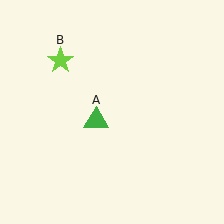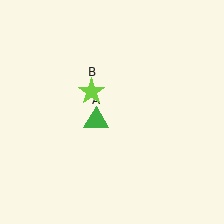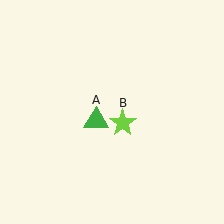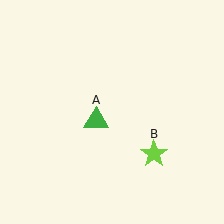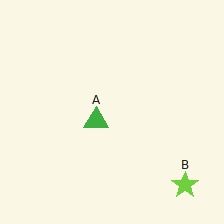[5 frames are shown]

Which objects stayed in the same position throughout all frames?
Green triangle (object A) remained stationary.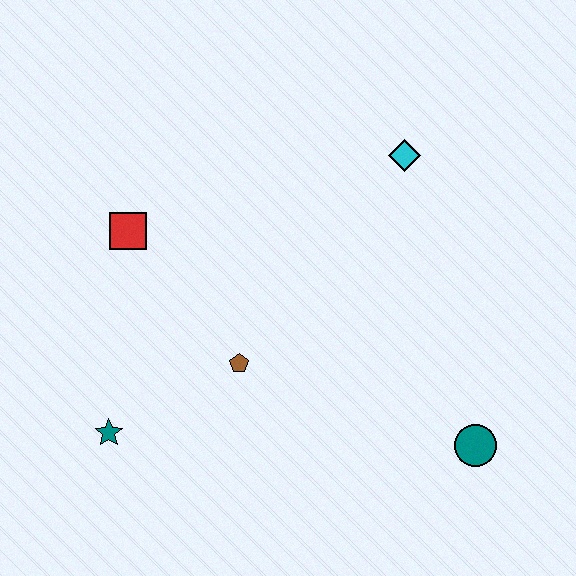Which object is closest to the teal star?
The brown pentagon is closest to the teal star.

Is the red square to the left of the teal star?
No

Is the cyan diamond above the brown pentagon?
Yes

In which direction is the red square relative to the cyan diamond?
The red square is to the left of the cyan diamond.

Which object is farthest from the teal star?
The cyan diamond is farthest from the teal star.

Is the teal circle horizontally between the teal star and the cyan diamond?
No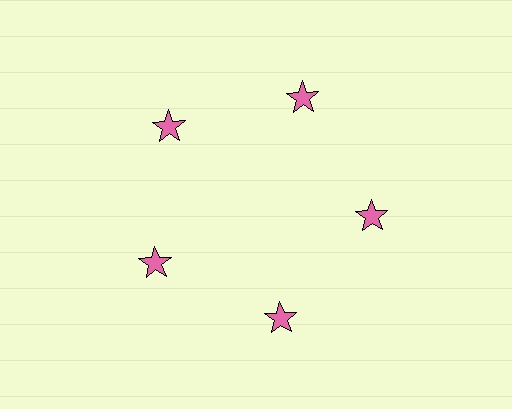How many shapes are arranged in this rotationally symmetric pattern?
There are 5 shapes, arranged in 5 groups of 1.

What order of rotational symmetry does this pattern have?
This pattern has 5-fold rotational symmetry.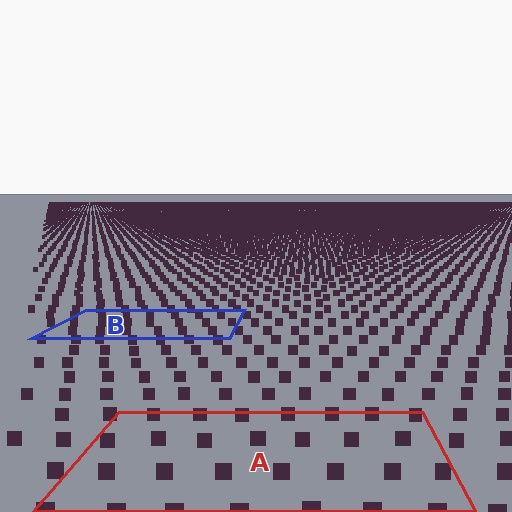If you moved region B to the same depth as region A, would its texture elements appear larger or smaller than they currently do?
They would appear larger. At a closer depth, the same texture elements are projected at a bigger on-screen size.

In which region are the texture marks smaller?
The texture marks are smaller in region B, because it is farther away.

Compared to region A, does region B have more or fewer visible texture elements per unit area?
Region B has more texture elements per unit area — they are packed more densely because it is farther away.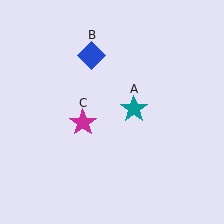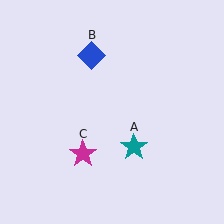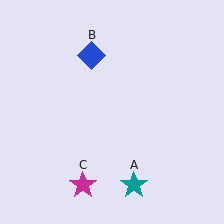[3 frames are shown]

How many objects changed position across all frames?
2 objects changed position: teal star (object A), magenta star (object C).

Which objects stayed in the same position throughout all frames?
Blue diamond (object B) remained stationary.